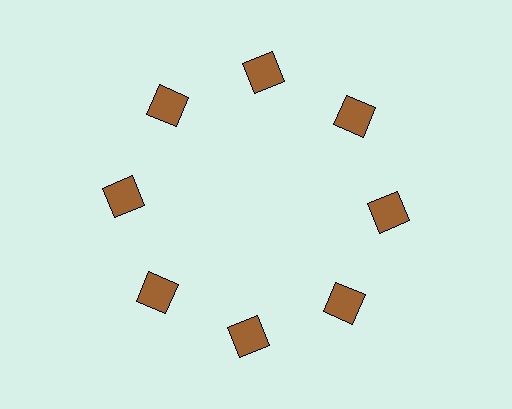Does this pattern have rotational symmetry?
Yes, this pattern has 8-fold rotational symmetry. It looks the same after rotating 45 degrees around the center.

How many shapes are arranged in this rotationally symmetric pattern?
There are 8 shapes, arranged in 8 groups of 1.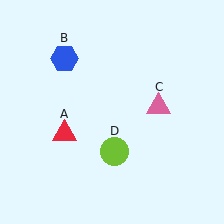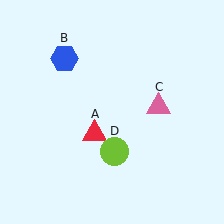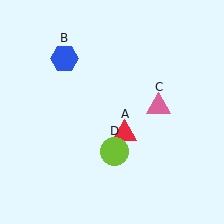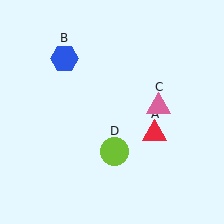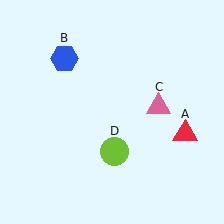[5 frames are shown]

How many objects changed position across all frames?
1 object changed position: red triangle (object A).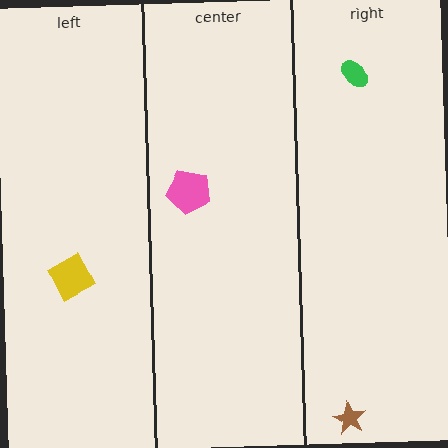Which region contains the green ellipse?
The right region.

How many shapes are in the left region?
1.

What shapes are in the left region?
The yellow diamond.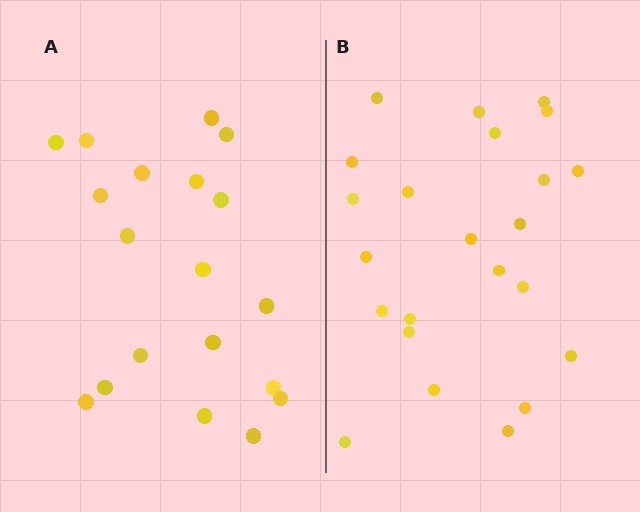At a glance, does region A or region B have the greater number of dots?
Region B (the right region) has more dots.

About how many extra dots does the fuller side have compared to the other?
Region B has about 4 more dots than region A.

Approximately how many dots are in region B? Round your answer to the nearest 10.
About 20 dots. (The exact count is 23, which rounds to 20.)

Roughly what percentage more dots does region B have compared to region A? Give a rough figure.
About 20% more.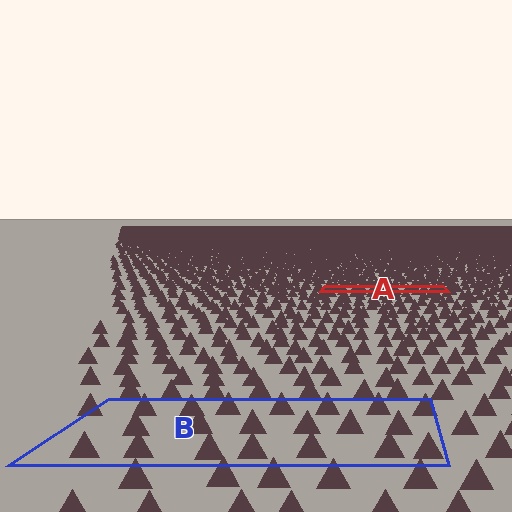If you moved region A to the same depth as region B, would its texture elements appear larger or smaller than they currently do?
They would appear larger. At a closer depth, the same texture elements are projected at a bigger on-screen size.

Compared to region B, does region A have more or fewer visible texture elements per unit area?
Region A has more texture elements per unit area — they are packed more densely because it is farther away.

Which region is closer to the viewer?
Region B is closer. The texture elements there are larger and more spread out.